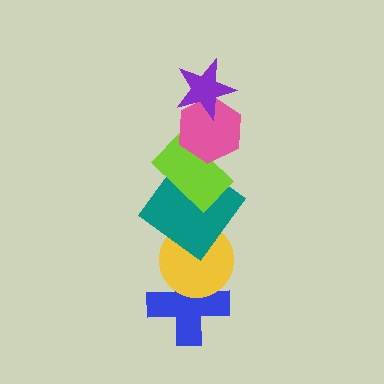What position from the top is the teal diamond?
The teal diamond is 4th from the top.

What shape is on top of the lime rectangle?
The pink hexagon is on top of the lime rectangle.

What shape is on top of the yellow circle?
The teal diamond is on top of the yellow circle.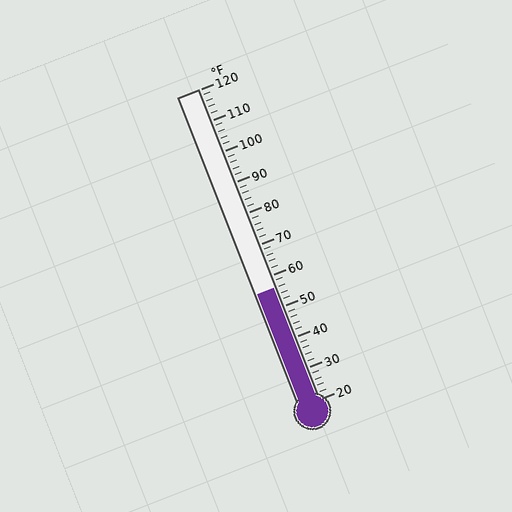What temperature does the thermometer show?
The thermometer shows approximately 56°F.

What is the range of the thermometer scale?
The thermometer scale ranges from 20°F to 120°F.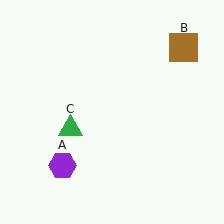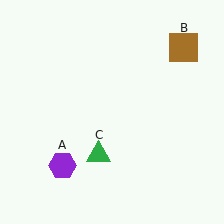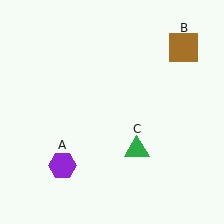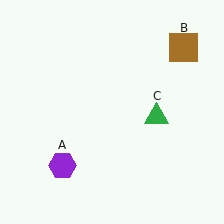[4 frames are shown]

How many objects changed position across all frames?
1 object changed position: green triangle (object C).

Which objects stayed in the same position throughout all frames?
Purple hexagon (object A) and brown square (object B) remained stationary.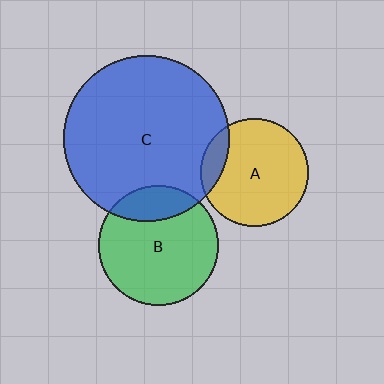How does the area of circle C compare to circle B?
Approximately 1.9 times.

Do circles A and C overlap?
Yes.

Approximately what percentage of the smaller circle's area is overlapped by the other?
Approximately 15%.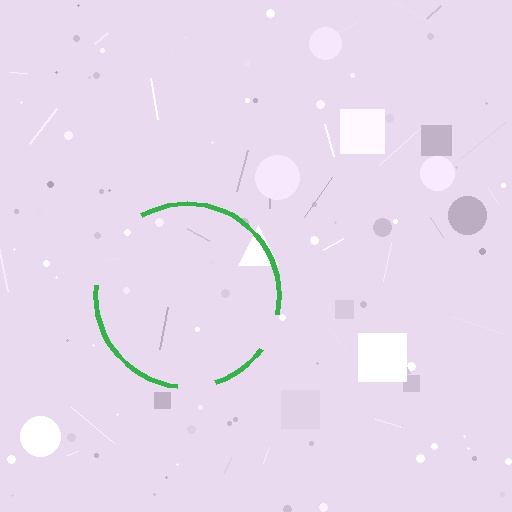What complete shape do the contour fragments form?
The contour fragments form a circle.